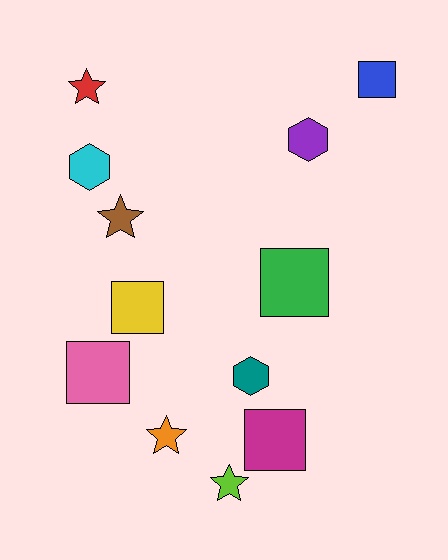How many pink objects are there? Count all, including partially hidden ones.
There is 1 pink object.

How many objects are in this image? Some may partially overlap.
There are 12 objects.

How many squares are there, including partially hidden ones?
There are 5 squares.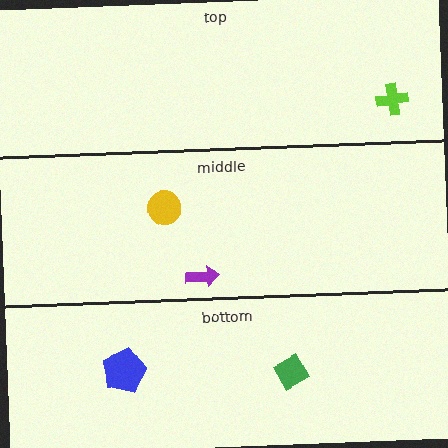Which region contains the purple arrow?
The middle region.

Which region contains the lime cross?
The top region.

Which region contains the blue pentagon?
The bottom region.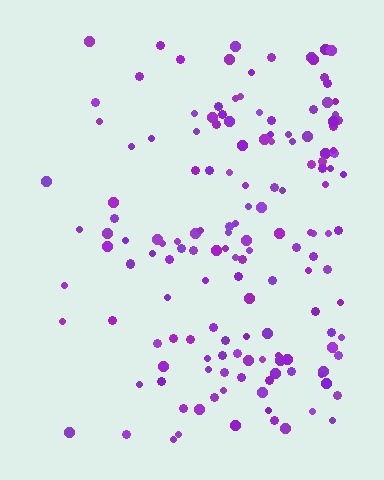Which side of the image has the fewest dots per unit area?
The left.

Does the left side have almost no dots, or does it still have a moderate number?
Still a moderate number, just noticeably fewer than the right.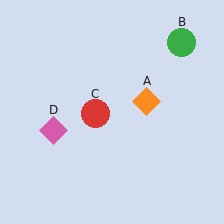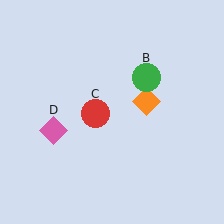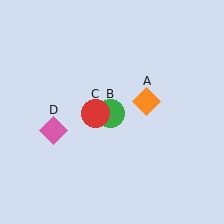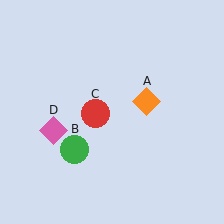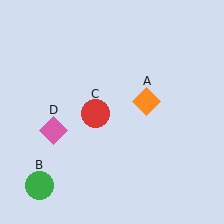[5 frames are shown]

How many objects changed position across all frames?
1 object changed position: green circle (object B).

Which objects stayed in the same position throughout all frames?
Orange diamond (object A) and red circle (object C) and pink diamond (object D) remained stationary.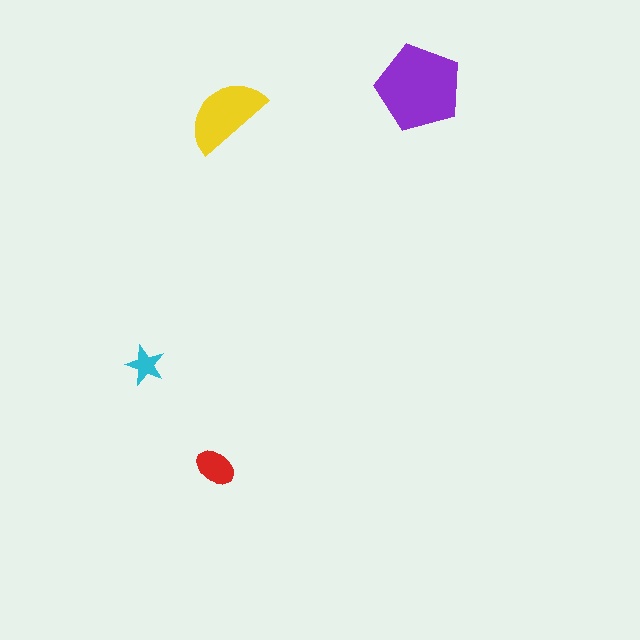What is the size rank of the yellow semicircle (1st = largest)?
2nd.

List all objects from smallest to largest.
The cyan star, the red ellipse, the yellow semicircle, the purple pentagon.